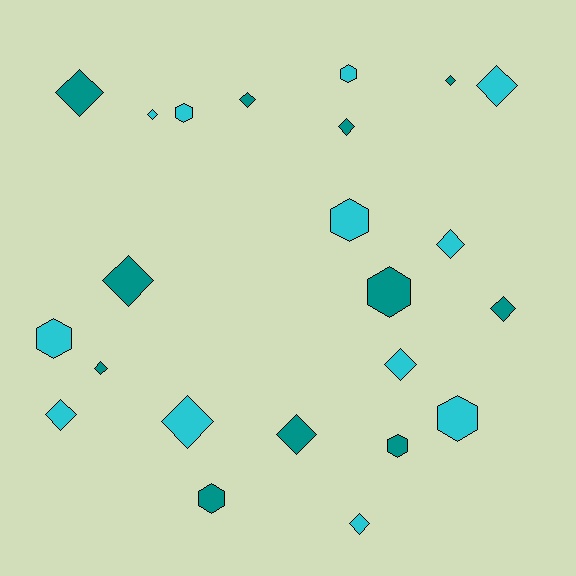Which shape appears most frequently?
Diamond, with 15 objects.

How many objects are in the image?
There are 23 objects.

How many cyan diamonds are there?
There are 7 cyan diamonds.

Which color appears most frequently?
Cyan, with 12 objects.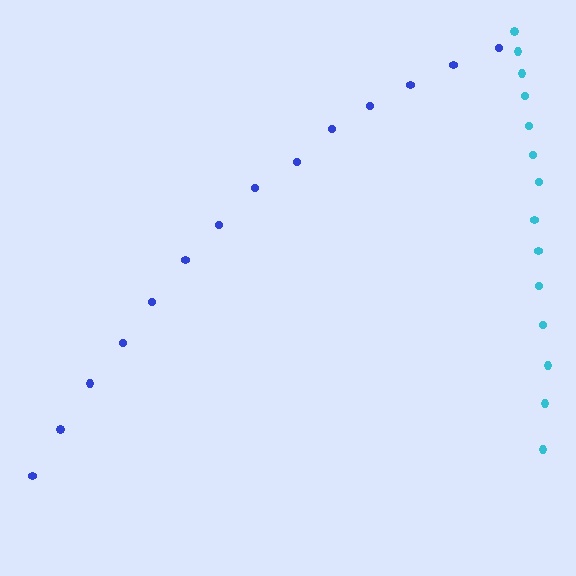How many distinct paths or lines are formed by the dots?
There are 2 distinct paths.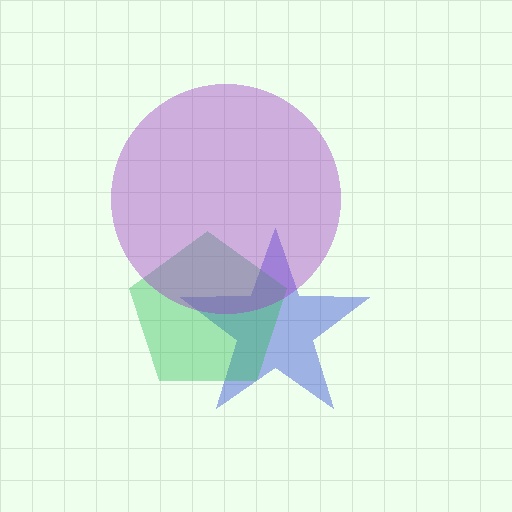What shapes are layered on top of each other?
The layered shapes are: a blue star, a green pentagon, a purple circle.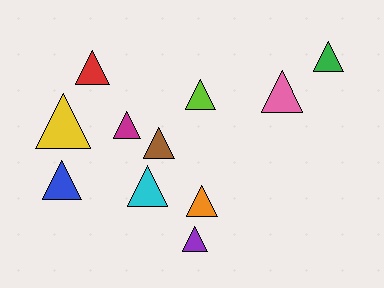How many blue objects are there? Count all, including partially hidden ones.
There is 1 blue object.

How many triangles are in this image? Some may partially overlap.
There are 11 triangles.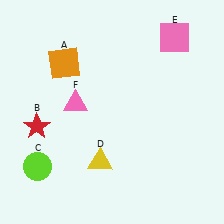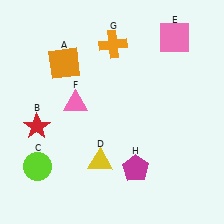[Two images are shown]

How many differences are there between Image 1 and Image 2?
There are 2 differences between the two images.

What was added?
An orange cross (G), a magenta pentagon (H) were added in Image 2.